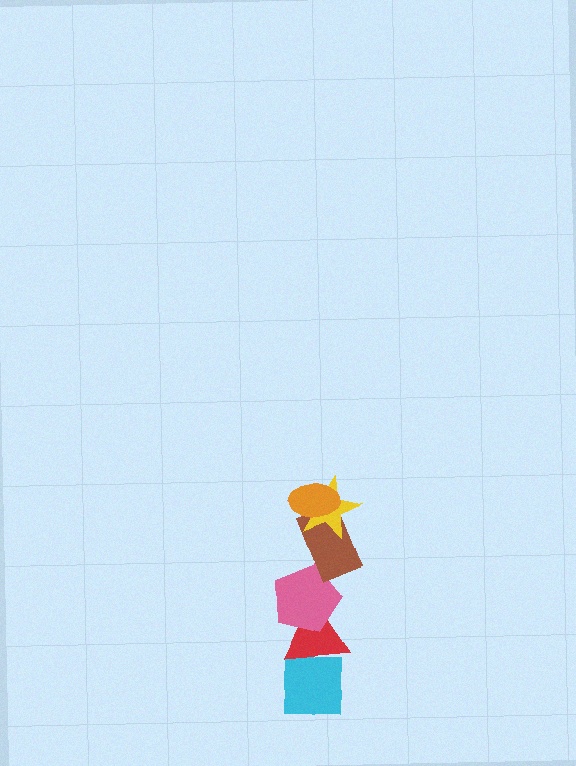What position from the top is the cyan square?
The cyan square is 6th from the top.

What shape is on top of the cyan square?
The red triangle is on top of the cyan square.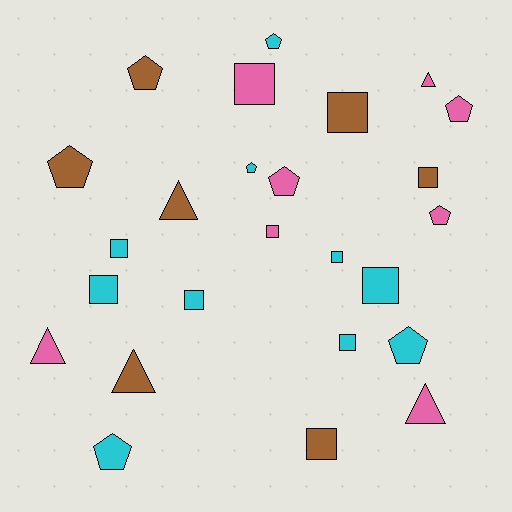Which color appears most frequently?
Cyan, with 10 objects.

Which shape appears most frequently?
Square, with 11 objects.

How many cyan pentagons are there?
There are 4 cyan pentagons.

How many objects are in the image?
There are 25 objects.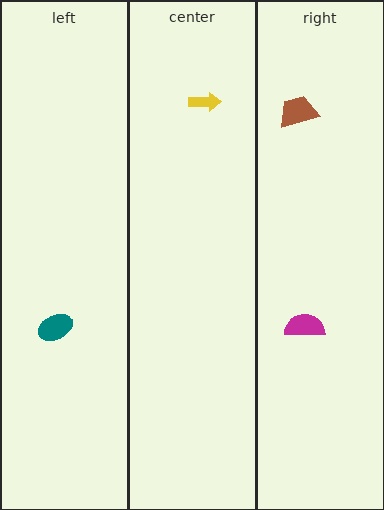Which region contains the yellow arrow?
The center region.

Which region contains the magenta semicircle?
The right region.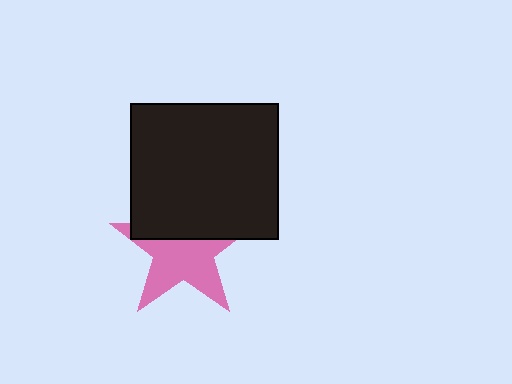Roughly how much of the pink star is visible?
About half of it is visible (roughly 60%).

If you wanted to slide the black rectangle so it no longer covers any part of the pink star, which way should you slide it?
Slide it up — that is the most direct way to separate the two shapes.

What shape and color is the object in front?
The object in front is a black rectangle.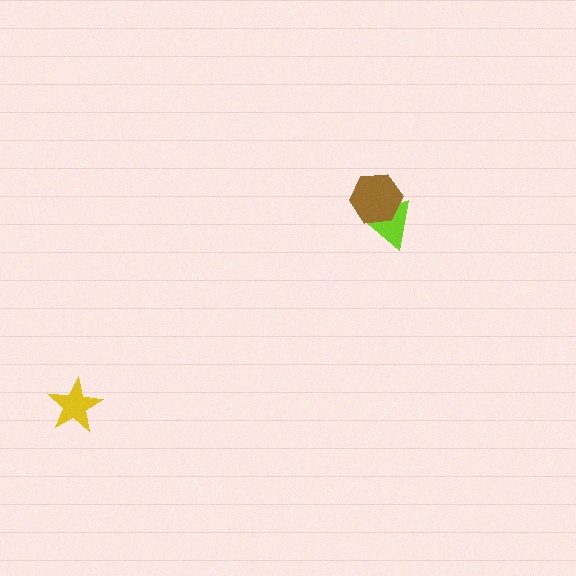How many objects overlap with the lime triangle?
1 object overlaps with the lime triangle.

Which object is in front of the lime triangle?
The brown hexagon is in front of the lime triangle.